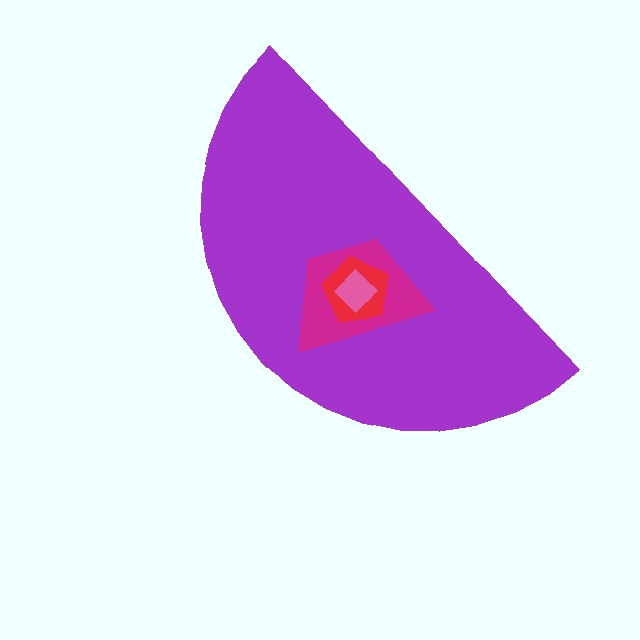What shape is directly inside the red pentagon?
The pink diamond.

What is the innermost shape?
The pink diamond.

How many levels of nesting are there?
4.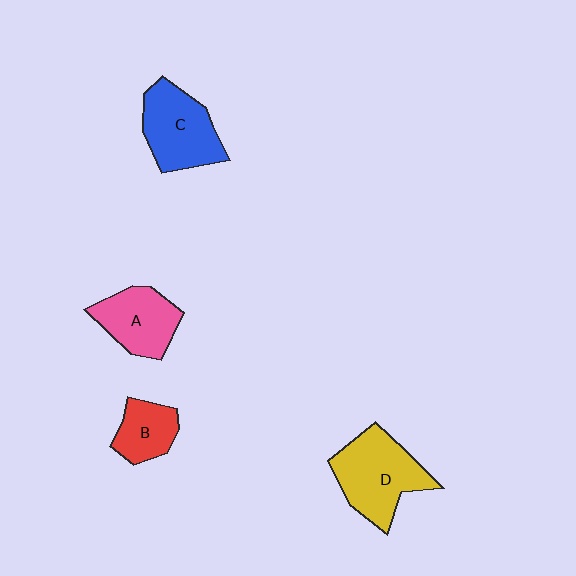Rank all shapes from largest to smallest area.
From largest to smallest: D (yellow), C (blue), A (pink), B (red).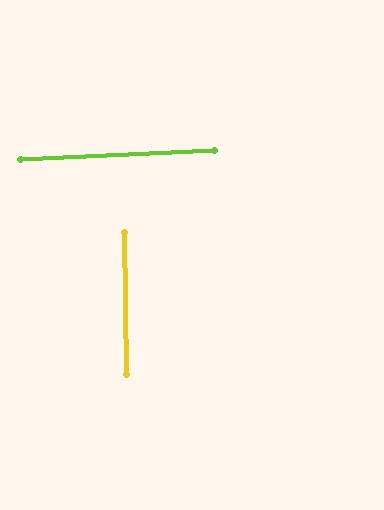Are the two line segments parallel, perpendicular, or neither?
Perpendicular — they meet at approximately 88°.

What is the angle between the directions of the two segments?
Approximately 88 degrees.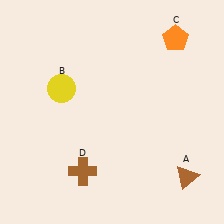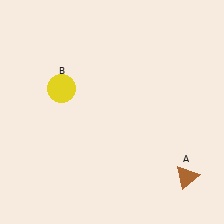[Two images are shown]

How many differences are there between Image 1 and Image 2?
There are 2 differences between the two images.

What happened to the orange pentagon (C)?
The orange pentagon (C) was removed in Image 2. It was in the top-right area of Image 1.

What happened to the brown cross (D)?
The brown cross (D) was removed in Image 2. It was in the bottom-left area of Image 1.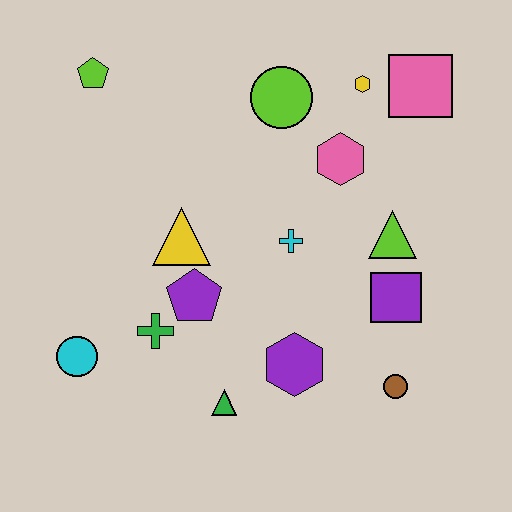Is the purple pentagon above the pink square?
No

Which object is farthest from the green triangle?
The pink square is farthest from the green triangle.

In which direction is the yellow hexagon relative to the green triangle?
The yellow hexagon is above the green triangle.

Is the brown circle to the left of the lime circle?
No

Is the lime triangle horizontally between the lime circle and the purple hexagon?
No